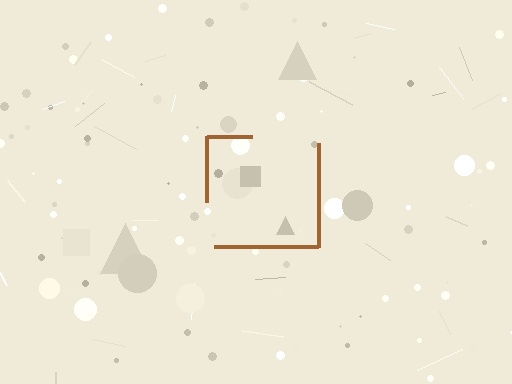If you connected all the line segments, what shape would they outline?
They would outline a square.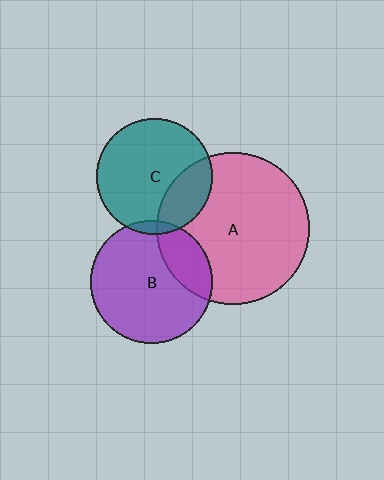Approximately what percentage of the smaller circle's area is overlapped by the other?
Approximately 5%.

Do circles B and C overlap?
Yes.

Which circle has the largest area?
Circle A (pink).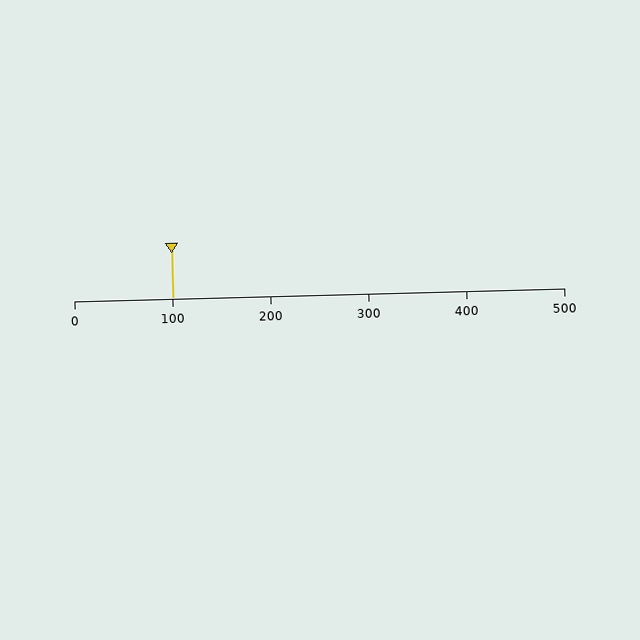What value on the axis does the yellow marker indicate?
The marker indicates approximately 100.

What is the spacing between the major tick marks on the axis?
The major ticks are spaced 100 apart.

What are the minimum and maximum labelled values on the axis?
The axis runs from 0 to 500.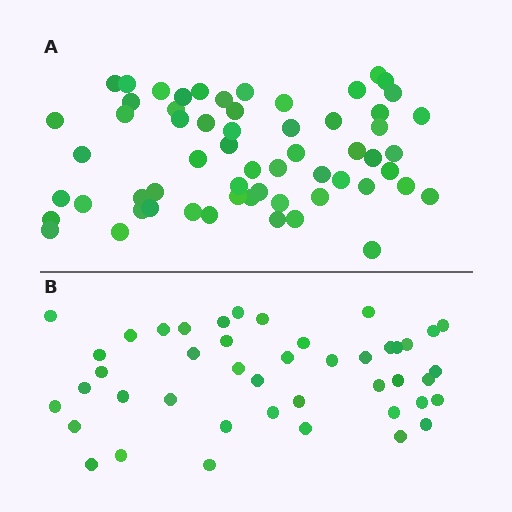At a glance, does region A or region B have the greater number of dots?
Region A (the top region) has more dots.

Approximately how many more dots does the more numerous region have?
Region A has approximately 15 more dots than region B.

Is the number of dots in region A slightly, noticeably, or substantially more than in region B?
Region A has noticeably more, but not dramatically so. The ratio is roughly 1.4 to 1.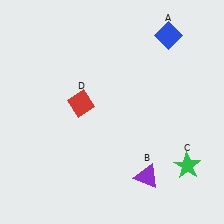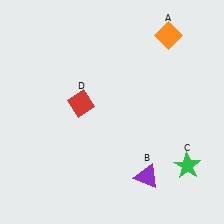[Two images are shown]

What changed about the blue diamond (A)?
In Image 1, A is blue. In Image 2, it changed to orange.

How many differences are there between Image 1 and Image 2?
There is 1 difference between the two images.